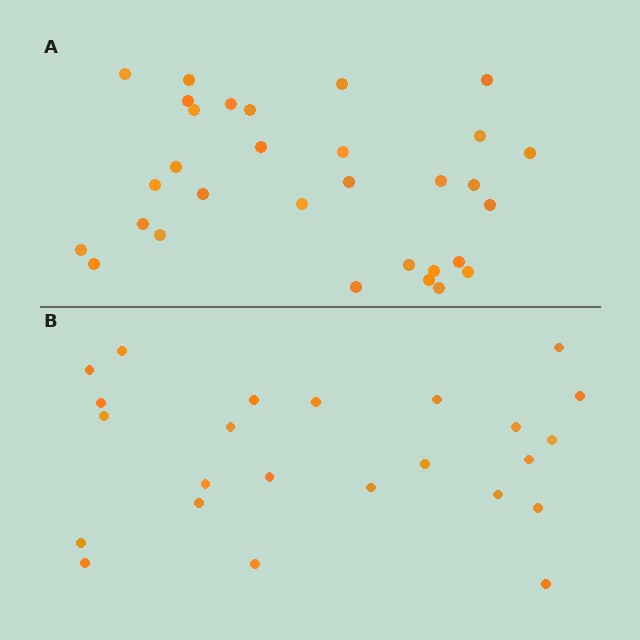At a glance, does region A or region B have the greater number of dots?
Region A (the top region) has more dots.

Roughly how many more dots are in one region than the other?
Region A has roughly 8 or so more dots than region B.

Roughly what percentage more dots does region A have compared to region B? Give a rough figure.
About 30% more.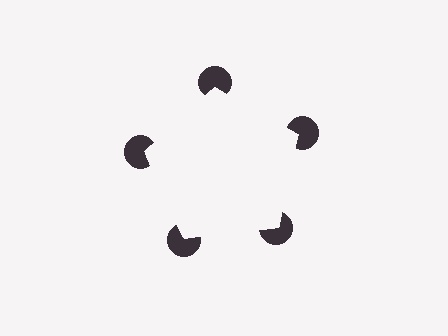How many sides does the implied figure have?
5 sides.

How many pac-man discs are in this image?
There are 5 — one at each vertex of the illusory pentagon.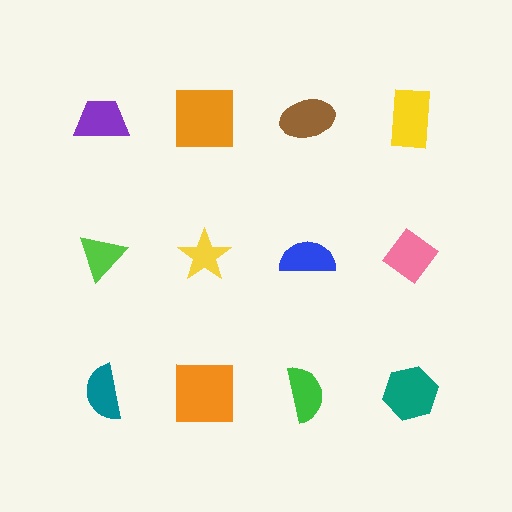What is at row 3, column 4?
A teal hexagon.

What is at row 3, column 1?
A teal semicircle.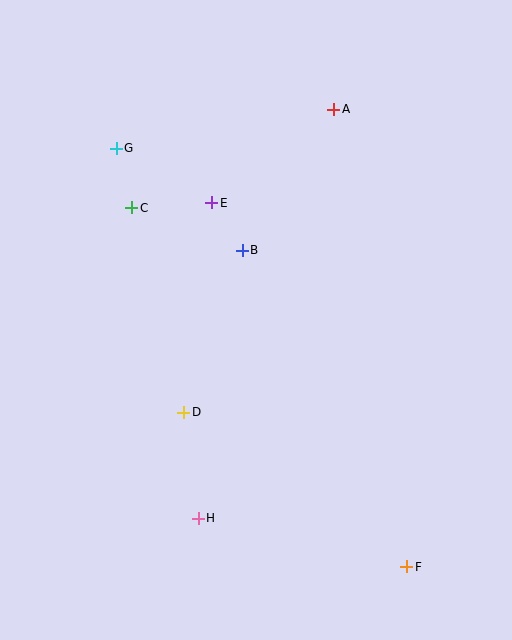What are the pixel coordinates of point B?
Point B is at (242, 250).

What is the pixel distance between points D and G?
The distance between D and G is 272 pixels.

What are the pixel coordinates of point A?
Point A is at (334, 109).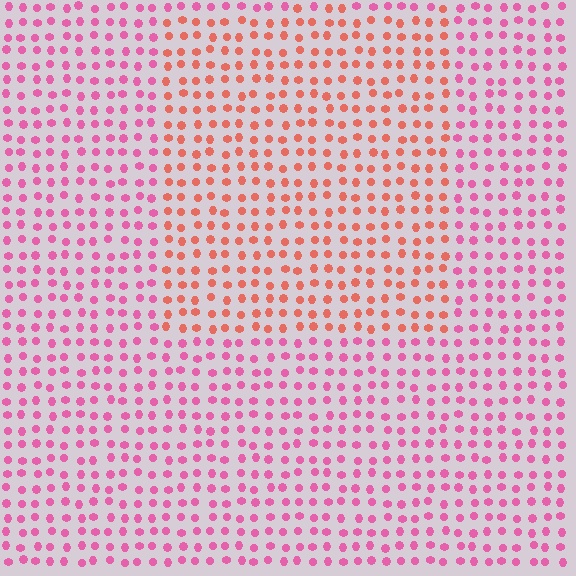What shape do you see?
I see a rectangle.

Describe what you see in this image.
The image is filled with small pink elements in a uniform arrangement. A rectangle-shaped region is visible where the elements are tinted to a slightly different hue, forming a subtle color boundary.